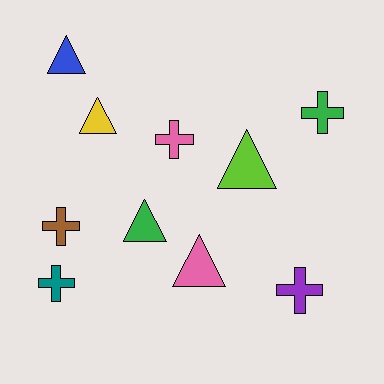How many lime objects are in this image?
There is 1 lime object.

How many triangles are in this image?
There are 5 triangles.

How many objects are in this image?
There are 10 objects.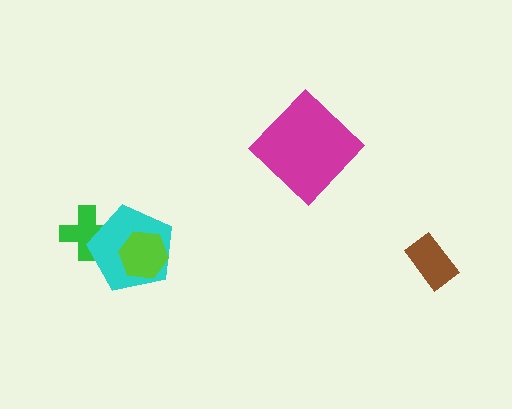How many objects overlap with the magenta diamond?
0 objects overlap with the magenta diamond.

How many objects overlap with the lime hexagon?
1 object overlaps with the lime hexagon.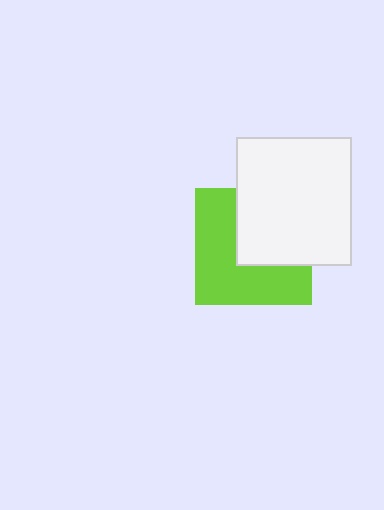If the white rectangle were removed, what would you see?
You would see the complete lime square.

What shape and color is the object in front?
The object in front is a white rectangle.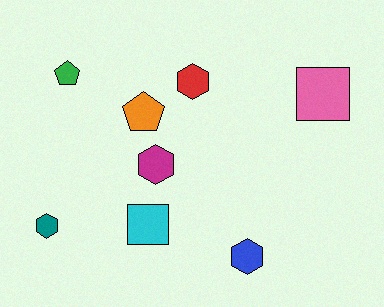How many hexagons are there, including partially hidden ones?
There are 4 hexagons.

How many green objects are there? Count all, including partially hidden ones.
There is 1 green object.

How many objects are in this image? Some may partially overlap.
There are 8 objects.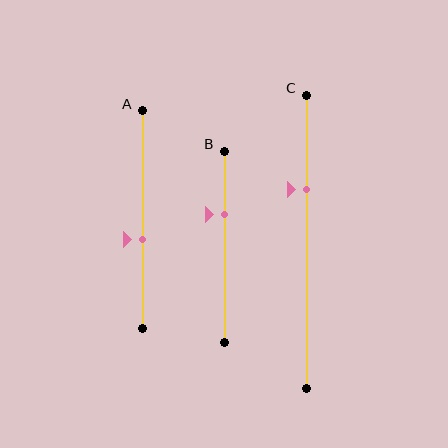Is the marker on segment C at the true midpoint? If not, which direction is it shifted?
No, the marker on segment C is shifted upward by about 18% of the segment length.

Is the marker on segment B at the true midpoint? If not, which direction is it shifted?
No, the marker on segment B is shifted upward by about 17% of the segment length.